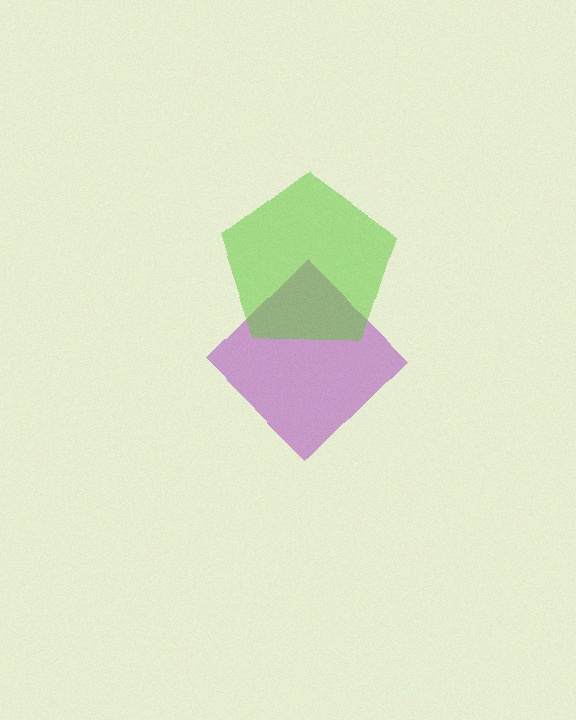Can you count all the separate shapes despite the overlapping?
Yes, there are 2 separate shapes.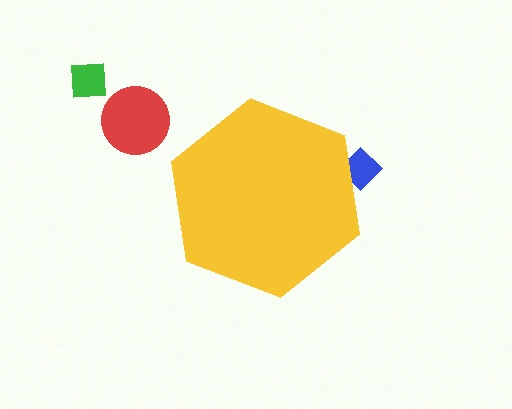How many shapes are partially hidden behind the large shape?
1 shape is partially hidden.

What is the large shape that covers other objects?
A yellow hexagon.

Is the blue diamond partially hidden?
Yes, the blue diamond is partially hidden behind the yellow hexagon.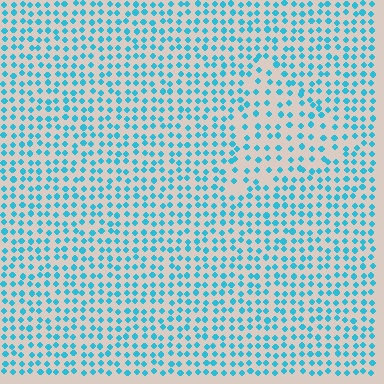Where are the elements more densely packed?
The elements are more densely packed outside the triangle boundary.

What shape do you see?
I see a triangle.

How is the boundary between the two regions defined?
The boundary is defined by a change in element density (approximately 1.6x ratio). All elements are the same color, size, and shape.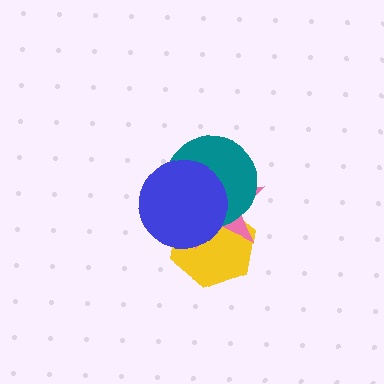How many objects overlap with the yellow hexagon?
3 objects overlap with the yellow hexagon.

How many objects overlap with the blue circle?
3 objects overlap with the blue circle.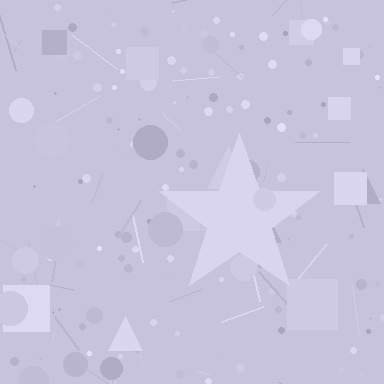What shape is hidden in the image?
A star is hidden in the image.